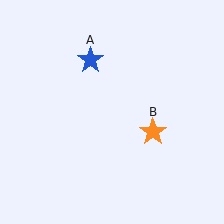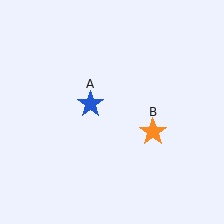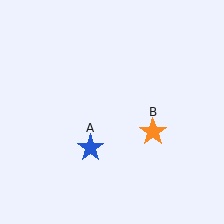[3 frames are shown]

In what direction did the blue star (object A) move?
The blue star (object A) moved down.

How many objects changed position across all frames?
1 object changed position: blue star (object A).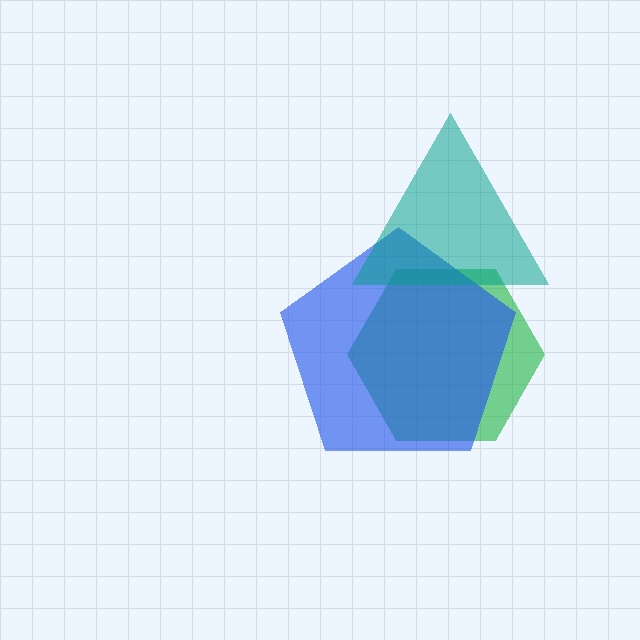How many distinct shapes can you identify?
There are 3 distinct shapes: a green hexagon, a blue pentagon, a teal triangle.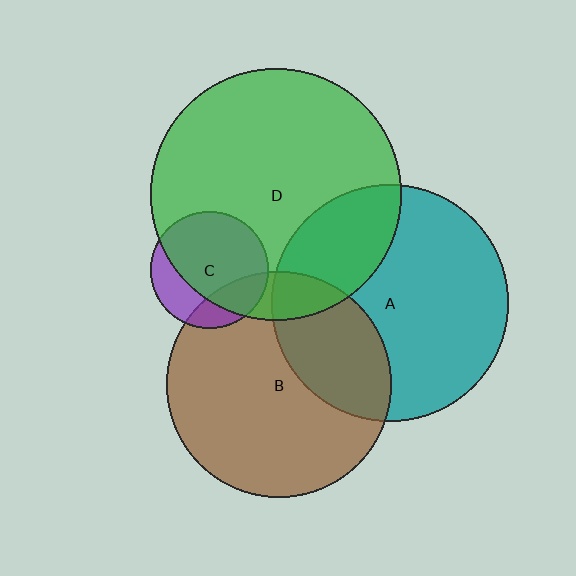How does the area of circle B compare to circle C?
Approximately 3.7 times.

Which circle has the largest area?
Circle D (green).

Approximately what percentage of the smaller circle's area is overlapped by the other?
Approximately 30%.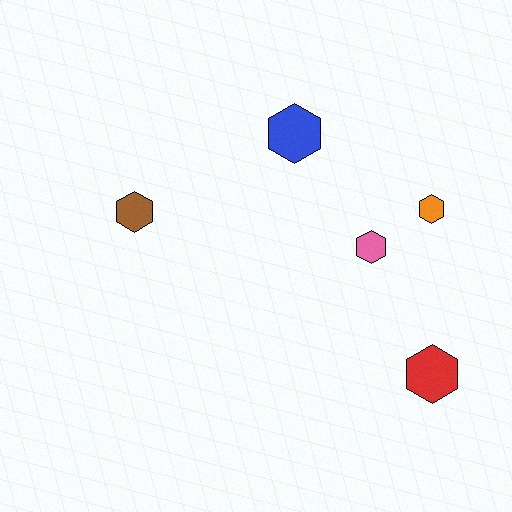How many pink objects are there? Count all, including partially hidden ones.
There is 1 pink object.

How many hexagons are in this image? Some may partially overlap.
There are 5 hexagons.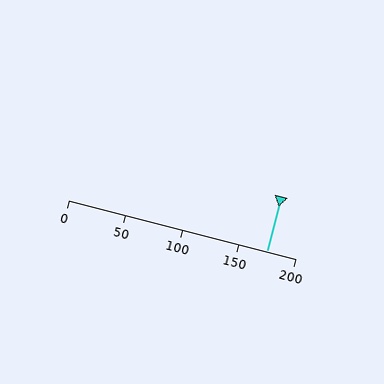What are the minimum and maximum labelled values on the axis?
The axis runs from 0 to 200.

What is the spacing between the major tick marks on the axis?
The major ticks are spaced 50 apart.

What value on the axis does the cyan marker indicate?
The marker indicates approximately 175.